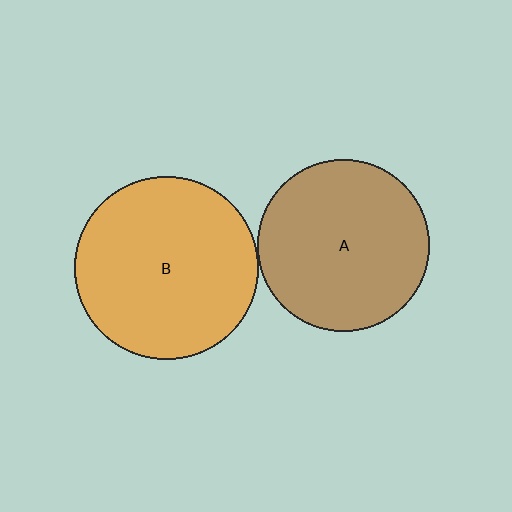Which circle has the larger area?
Circle B (orange).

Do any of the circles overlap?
No, none of the circles overlap.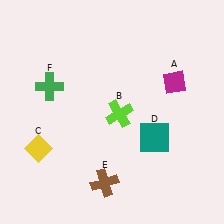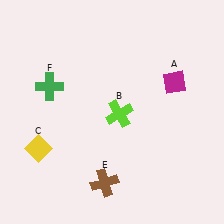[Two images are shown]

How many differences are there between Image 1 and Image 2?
There is 1 difference between the two images.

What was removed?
The teal square (D) was removed in Image 2.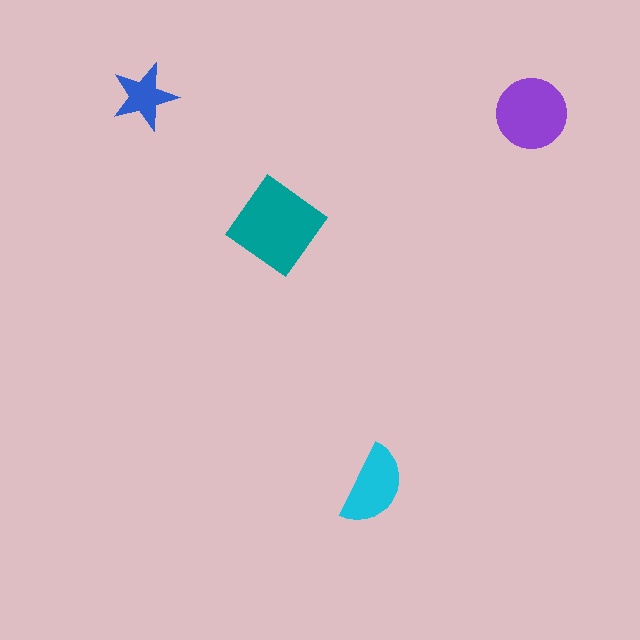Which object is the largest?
The teal diamond.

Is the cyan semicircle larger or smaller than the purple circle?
Smaller.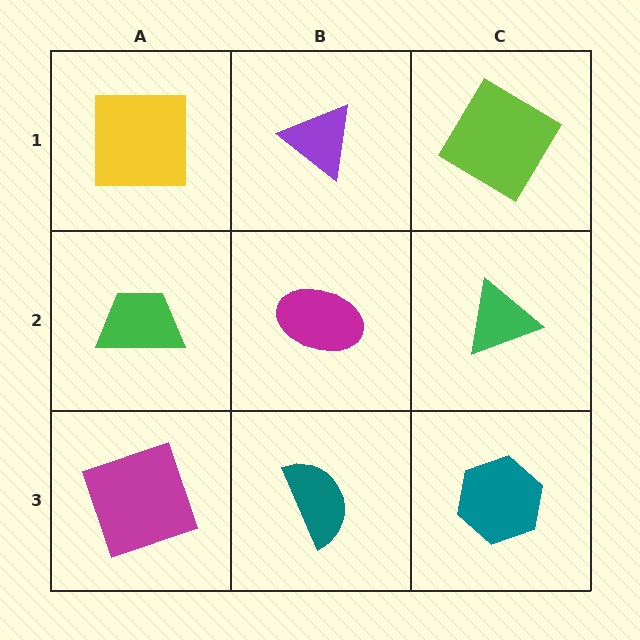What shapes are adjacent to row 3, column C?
A green triangle (row 2, column C), a teal semicircle (row 3, column B).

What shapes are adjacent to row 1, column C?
A green triangle (row 2, column C), a purple triangle (row 1, column B).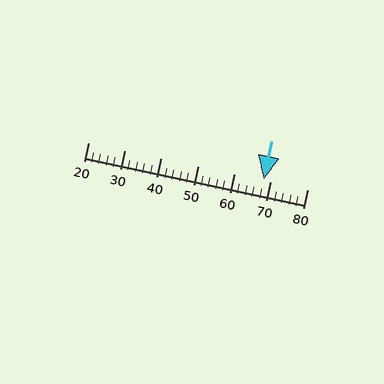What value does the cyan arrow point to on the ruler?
The cyan arrow points to approximately 68.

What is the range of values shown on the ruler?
The ruler shows values from 20 to 80.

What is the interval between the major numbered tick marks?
The major tick marks are spaced 10 units apart.